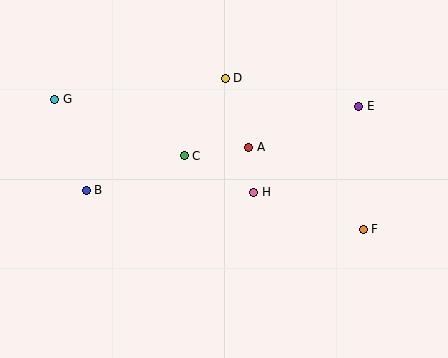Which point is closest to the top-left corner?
Point G is closest to the top-left corner.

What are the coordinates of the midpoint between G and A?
The midpoint between G and A is at (152, 123).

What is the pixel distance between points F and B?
The distance between F and B is 280 pixels.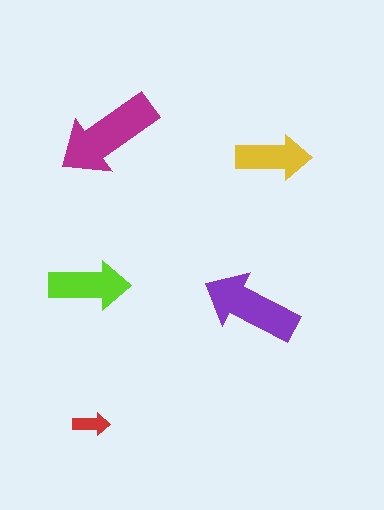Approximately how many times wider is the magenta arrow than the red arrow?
About 3 times wider.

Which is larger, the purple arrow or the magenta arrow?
The magenta one.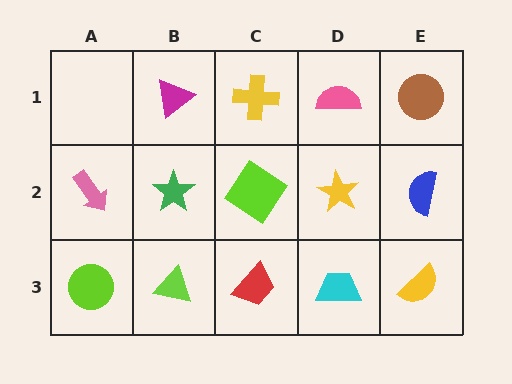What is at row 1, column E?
A brown circle.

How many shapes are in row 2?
5 shapes.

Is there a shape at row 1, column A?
No, that cell is empty.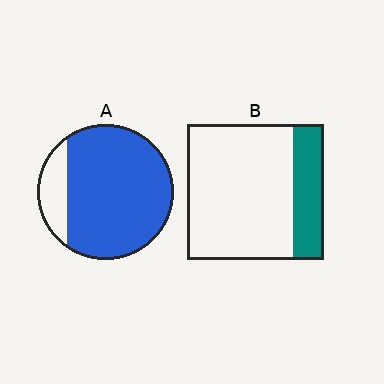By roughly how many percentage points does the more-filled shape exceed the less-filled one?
By roughly 60 percentage points (A over B).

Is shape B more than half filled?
No.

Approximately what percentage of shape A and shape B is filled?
A is approximately 85% and B is approximately 25%.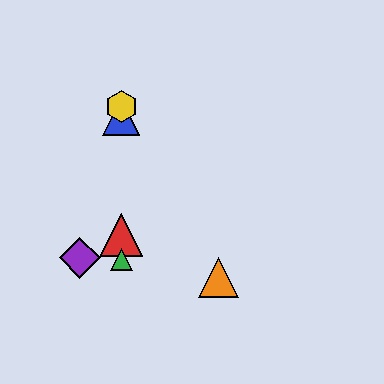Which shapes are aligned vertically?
The red triangle, the blue triangle, the green triangle, the yellow hexagon are aligned vertically.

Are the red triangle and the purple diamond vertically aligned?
No, the red triangle is at x≈121 and the purple diamond is at x≈80.